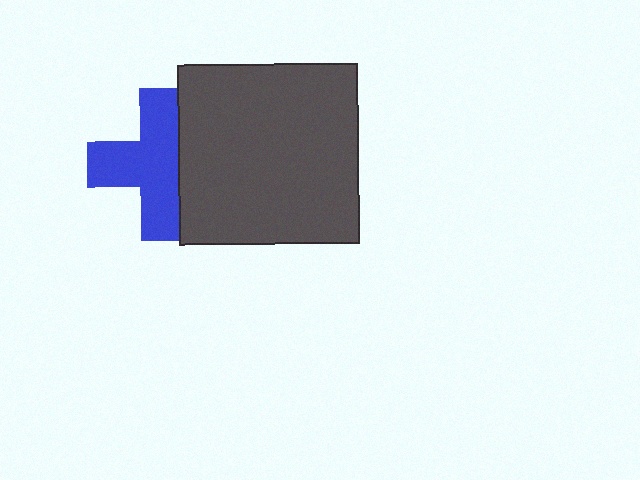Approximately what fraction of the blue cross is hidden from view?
Roughly 31% of the blue cross is hidden behind the dark gray square.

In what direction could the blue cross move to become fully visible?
The blue cross could move left. That would shift it out from behind the dark gray square entirely.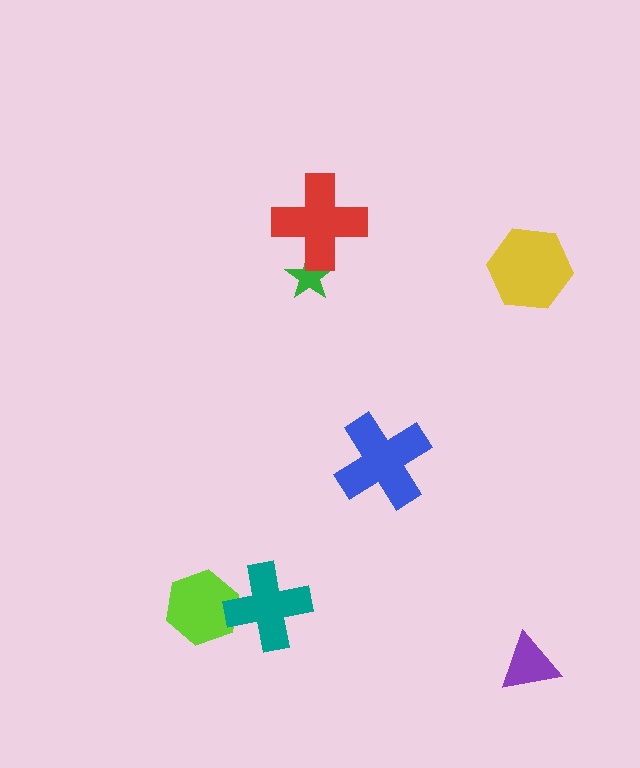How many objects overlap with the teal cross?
1 object overlaps with the teal cross.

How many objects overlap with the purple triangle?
0 objects overlap with the purple triangle.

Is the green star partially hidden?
Yes, it is partially covered by another shape.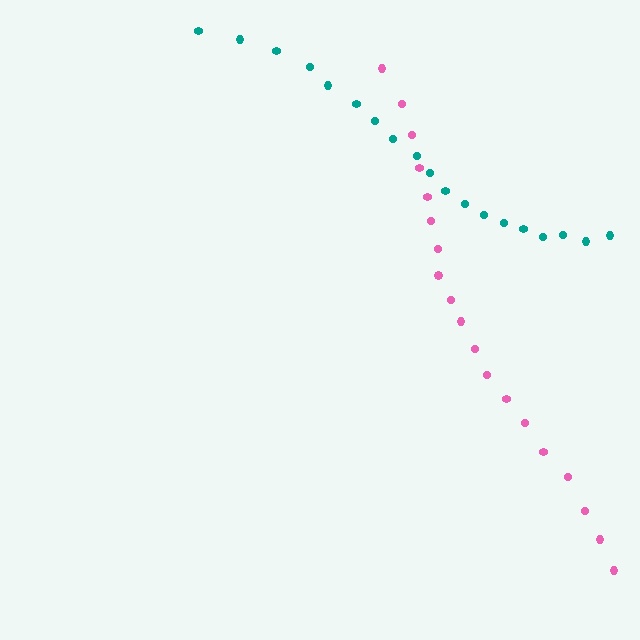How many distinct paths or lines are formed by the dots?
There are 2 distinct paths.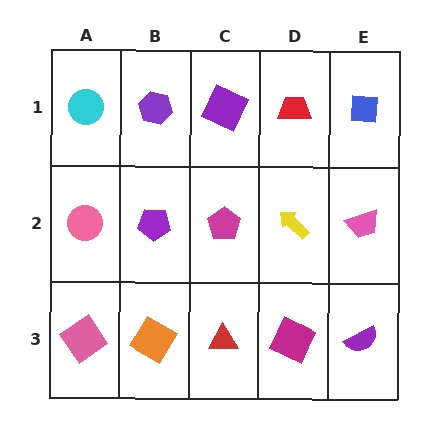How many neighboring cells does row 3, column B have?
3.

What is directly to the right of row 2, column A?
A purple pentagon.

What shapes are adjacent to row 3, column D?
A yellow arrow (row 2, column D), a red triangle (row 3, column C), a purple semicircle (row 3, column E).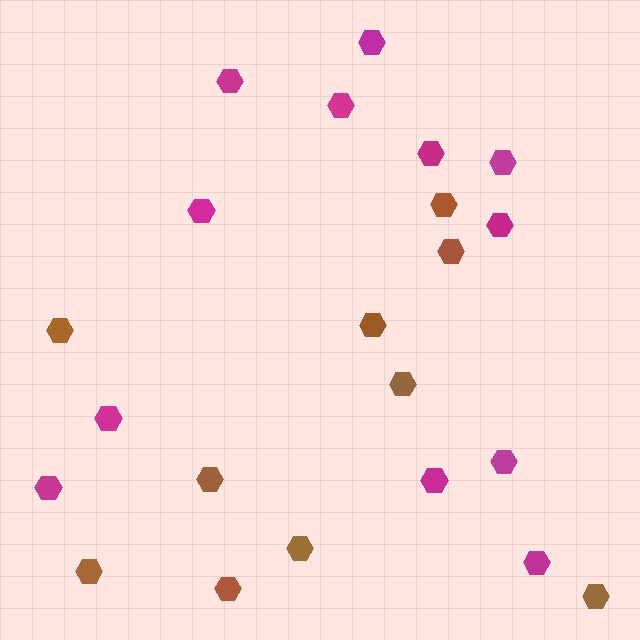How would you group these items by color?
There are 2 groups: one group of brown hexagons (10) and one group of magenta hexagons (12).